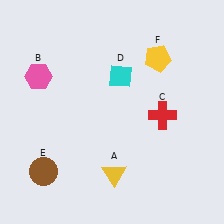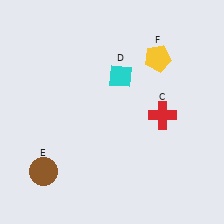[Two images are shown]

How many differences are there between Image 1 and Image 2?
There are 2 differences between the two images.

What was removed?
The pink hexagon (B), the yellow triangle (A) were removed in Image 2.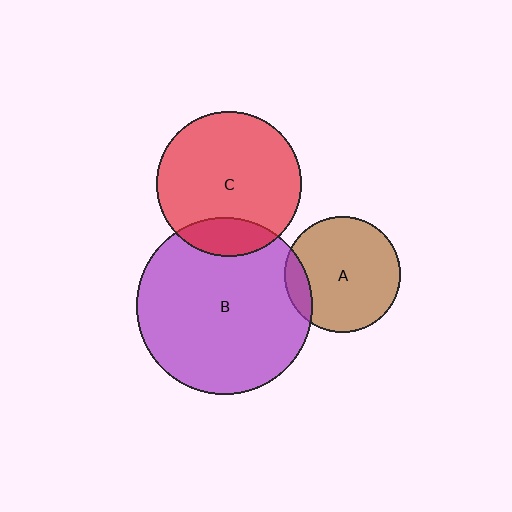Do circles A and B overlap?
Yes.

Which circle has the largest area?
Circle B (purple).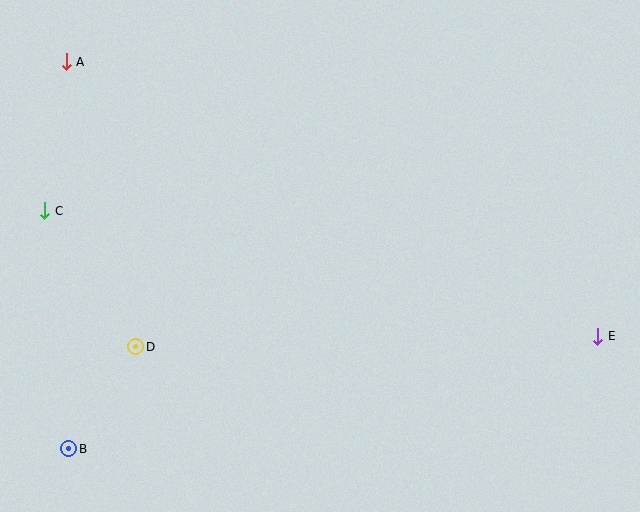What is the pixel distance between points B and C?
The distance between B and C is 239 pixels.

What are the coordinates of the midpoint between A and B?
The midpoint between A and B is at (67, 255).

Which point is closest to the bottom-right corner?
Point E is closest to the bottom-right corner.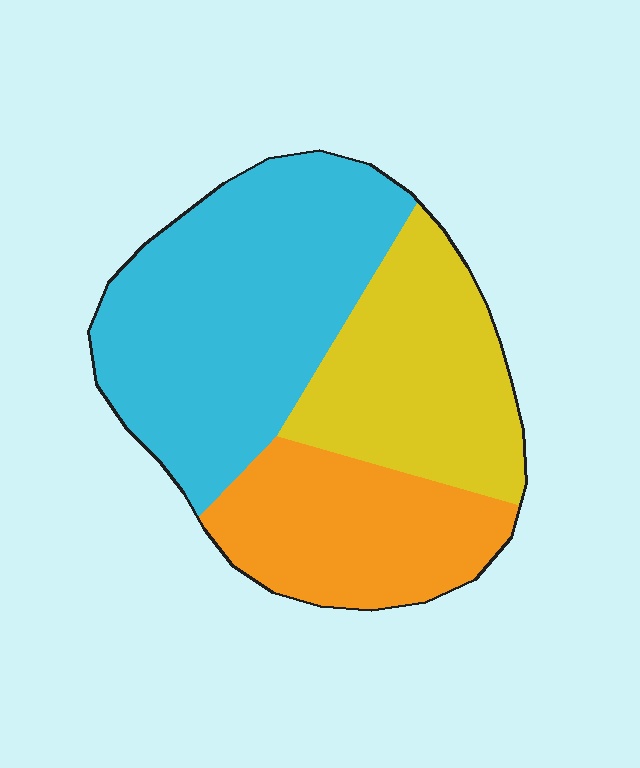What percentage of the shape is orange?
Orange takes up about one quarter (1/4) of the shape.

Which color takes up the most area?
Cyan, at roughly 45%.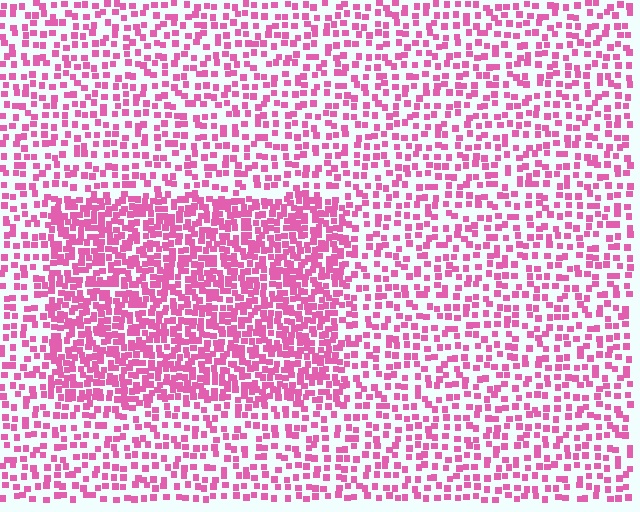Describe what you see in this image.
The image contains small pink elements arranged at two different densities. A rectangle-shaped region is visible where the elements are more densely packed than the surrounding area.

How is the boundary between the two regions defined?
The boundary is defined by a change in element density (approximately 2.0x ratio). All elements are the same color, size, and shape.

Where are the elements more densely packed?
The elements are more densely packed inside the rectangle boundary.